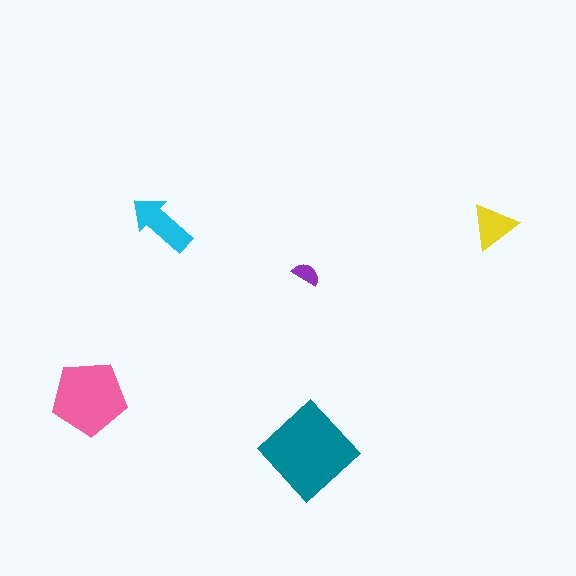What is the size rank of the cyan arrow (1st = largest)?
3rd.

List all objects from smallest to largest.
The purple semicircle, the yellow triangle, the cyan arrow, the pink pentagon, the teal diamond.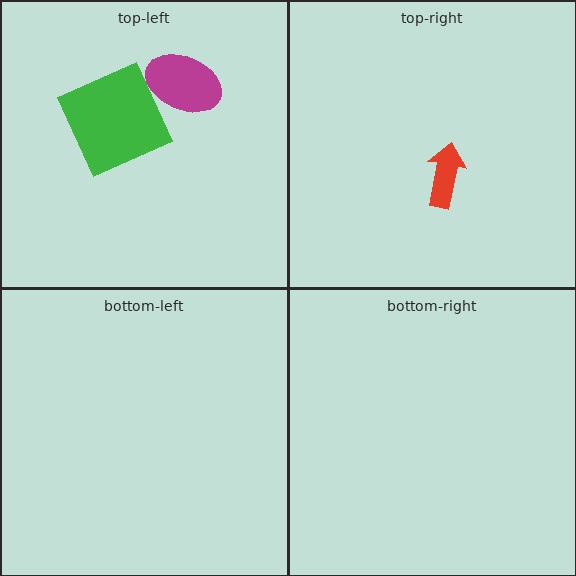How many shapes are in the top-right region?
1.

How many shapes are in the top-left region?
2.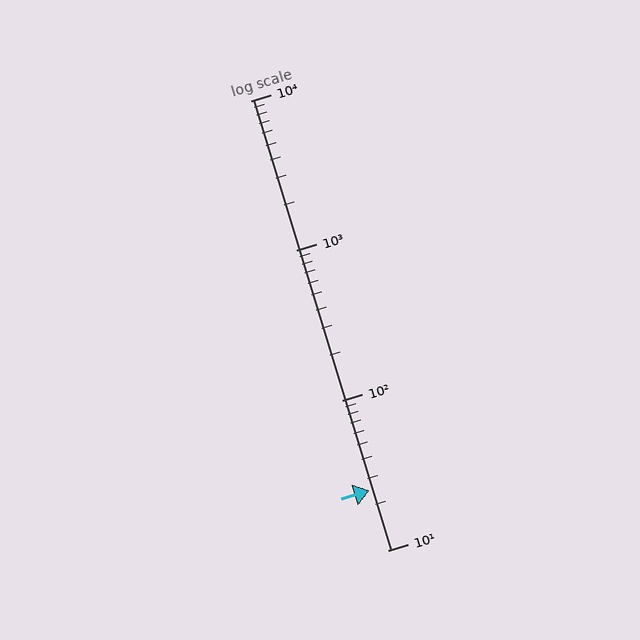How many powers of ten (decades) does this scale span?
The scale spans 3 decades, from 10 to 10000.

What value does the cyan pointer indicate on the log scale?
The pointer indicates approximately 25.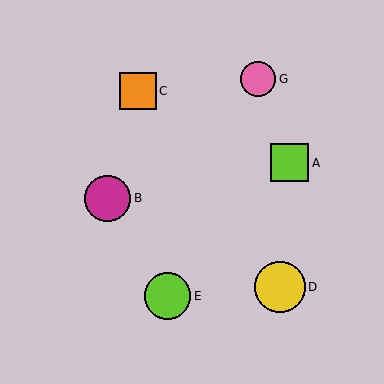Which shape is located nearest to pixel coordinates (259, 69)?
The pink circle (labeled G) at (258, 79) is nearest to that location.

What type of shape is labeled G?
Shape G is a pink circle.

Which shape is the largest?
The yellow circle (labeled D) is the largest.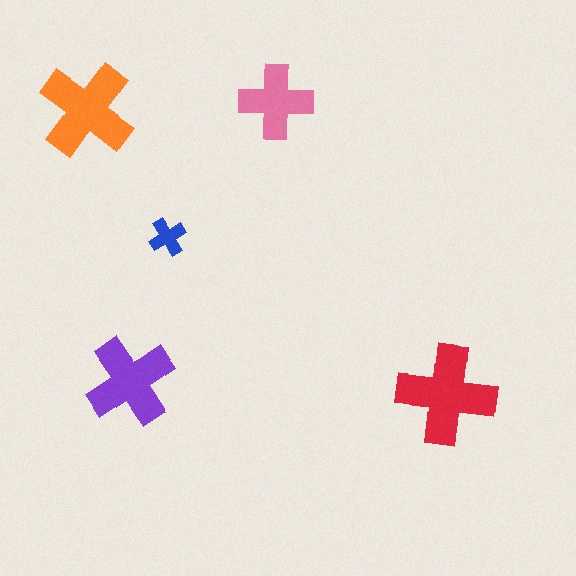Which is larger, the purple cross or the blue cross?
The purple one.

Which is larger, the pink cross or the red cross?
The red one.